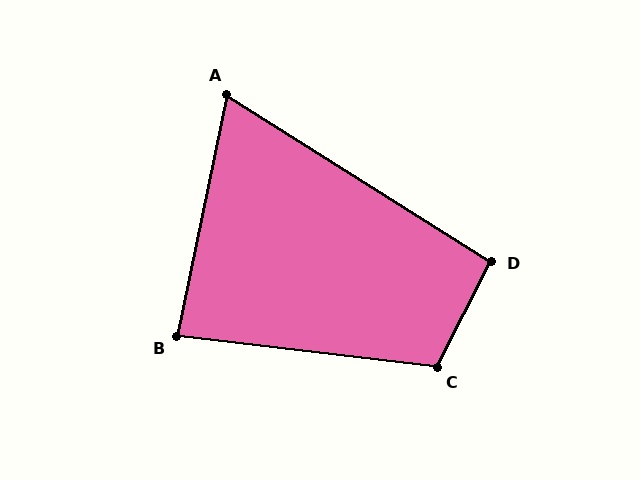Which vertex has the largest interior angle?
C, at approximately 111 degrees.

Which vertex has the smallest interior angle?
A, at approximately 69 degrees.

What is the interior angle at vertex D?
Approximately 95 degrees (approximately right).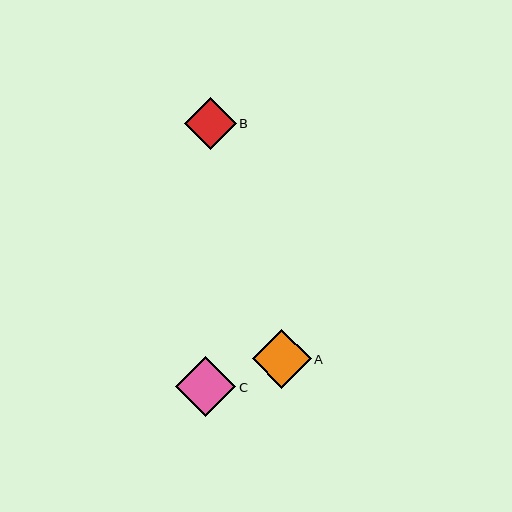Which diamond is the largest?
Diamond C is the largest with a size of approximately 60 pixels.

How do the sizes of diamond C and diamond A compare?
Diamond C and diamond A are approximately the same size.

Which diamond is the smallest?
Diamond B is the smallest with a size of approximately 52 pixels.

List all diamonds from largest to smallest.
From largest to smallest: C, A, B.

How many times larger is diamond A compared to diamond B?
Diamond A is approximately 1.1 times the size of diamond B.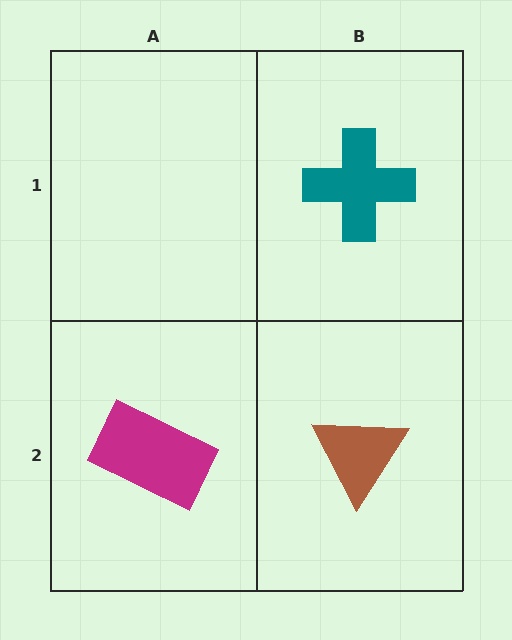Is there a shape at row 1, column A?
No, that cell is empty.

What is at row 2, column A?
A magenta rectangle.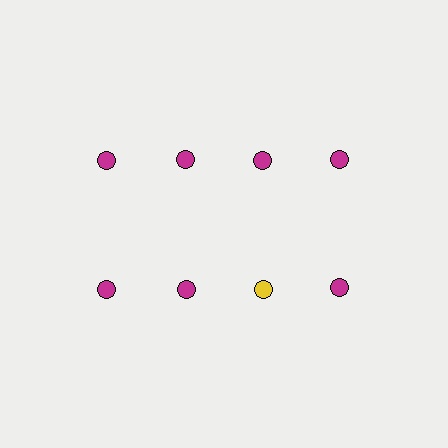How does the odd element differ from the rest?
It has a different color: yellow instead of magenta.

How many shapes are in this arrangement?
There are 8 shapes arranged in a grid pattern.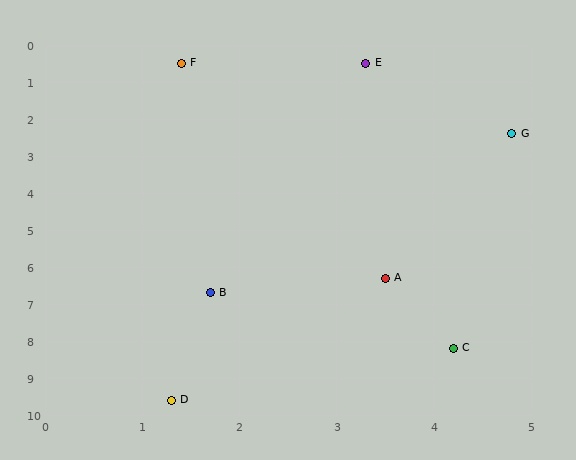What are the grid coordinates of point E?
Point E is at approximately (3.3, 0.5).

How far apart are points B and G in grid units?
Points B and G are about 5.3 grid units apart.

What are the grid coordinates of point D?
Point D is at approximately (1.3, 9.6).